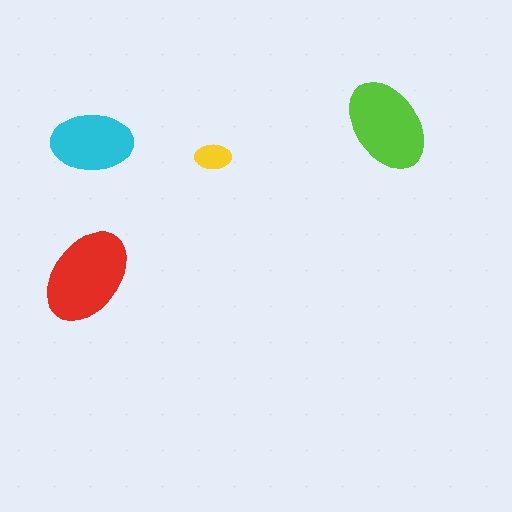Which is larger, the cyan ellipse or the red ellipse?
The red one.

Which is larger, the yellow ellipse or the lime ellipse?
The lime one.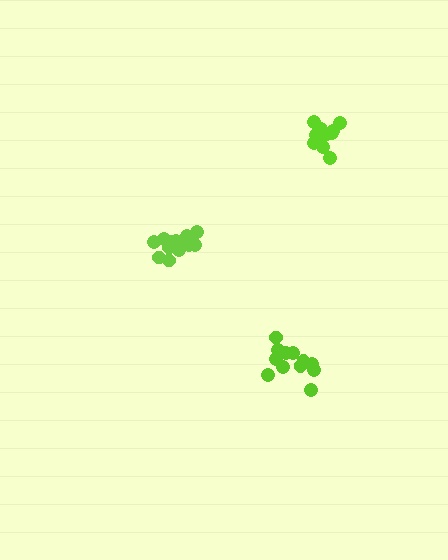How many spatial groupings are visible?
There are 3 spatial groupings.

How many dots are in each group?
Group 1: 12 dots, Group 2: 14 dots, Group 3: 11 dots (37 total).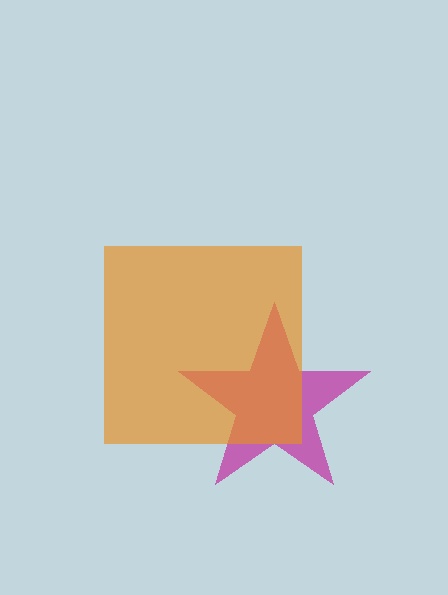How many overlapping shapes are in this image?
There are 2 overlapping shapes in the image.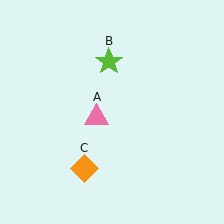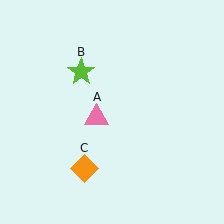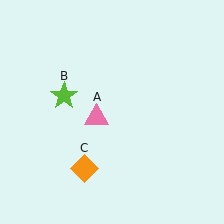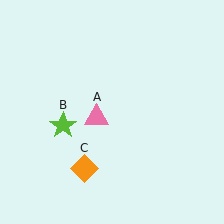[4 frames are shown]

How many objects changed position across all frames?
1 object changed position: lime star (object B).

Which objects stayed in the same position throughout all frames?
Pink triangle (object A) and orange diamond (object C) remained stationary.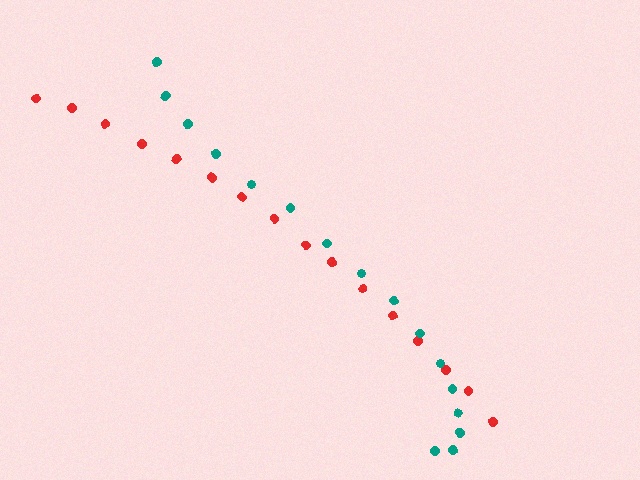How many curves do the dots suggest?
There are 2 distinct paths.